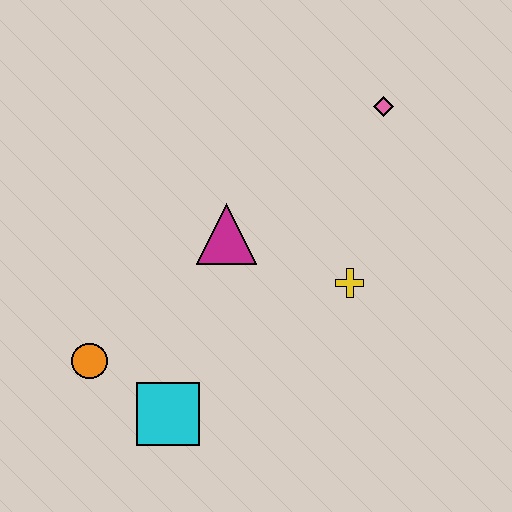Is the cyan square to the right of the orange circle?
Yes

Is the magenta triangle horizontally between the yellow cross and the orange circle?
Yes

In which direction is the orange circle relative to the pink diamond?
The orange circle is to the left of the pink diamond.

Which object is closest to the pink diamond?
The yellow cross is closest to the pink diamond.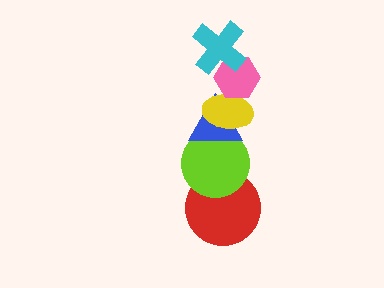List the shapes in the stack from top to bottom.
From top to bottom: the cyan cross, the pink hexagon, the yellow ellipse, the blue triangle, the lime circle, the red circle.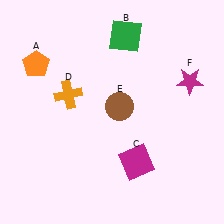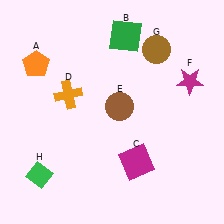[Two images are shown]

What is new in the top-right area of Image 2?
A brown circle (G) was added in the top-right area of Image 2.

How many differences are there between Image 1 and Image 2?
There are 2 differences between the two images.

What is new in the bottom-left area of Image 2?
A green diamond (H) was added in the bottom-left area of Image 2.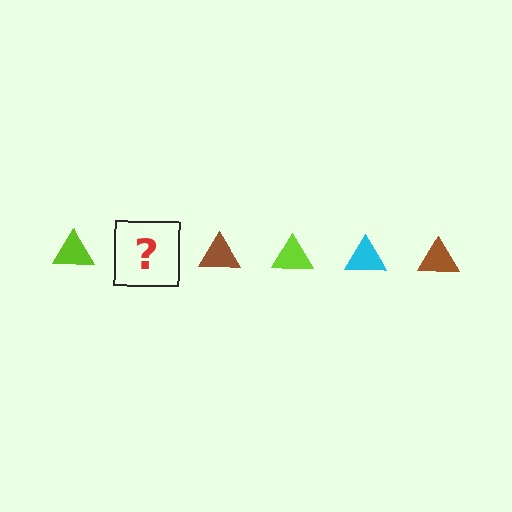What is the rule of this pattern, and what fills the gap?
The rule is that the pattern cycles through lime, cyan, brown triangles. The gap should be filled with a cyan triangle.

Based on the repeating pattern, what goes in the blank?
The blank should be a cyan triangle.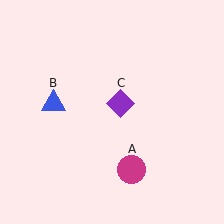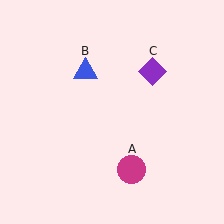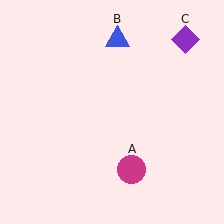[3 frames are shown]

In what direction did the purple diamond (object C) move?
The purple diamond (object C) moved up and to the right.